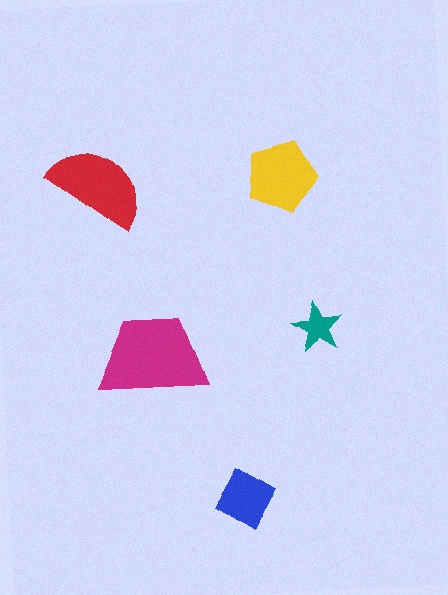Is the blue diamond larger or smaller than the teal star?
Larger.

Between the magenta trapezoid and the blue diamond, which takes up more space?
The magenta trapezoid.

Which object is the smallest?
The teal star.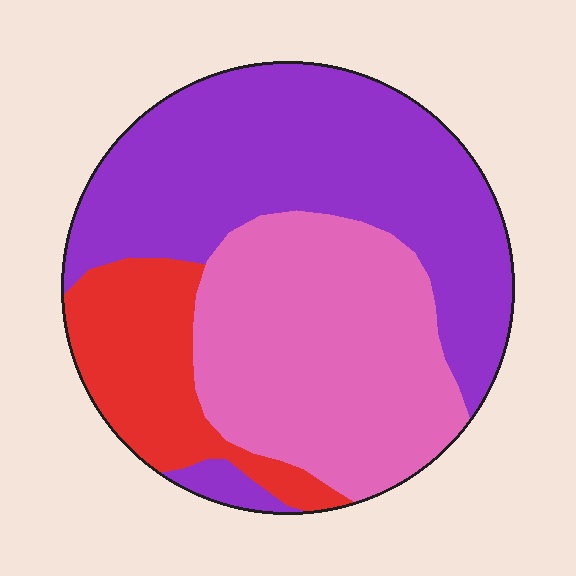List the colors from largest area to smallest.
From largest to smallest: purple, pink, red.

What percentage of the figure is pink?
Pink covers about 35% of the figure.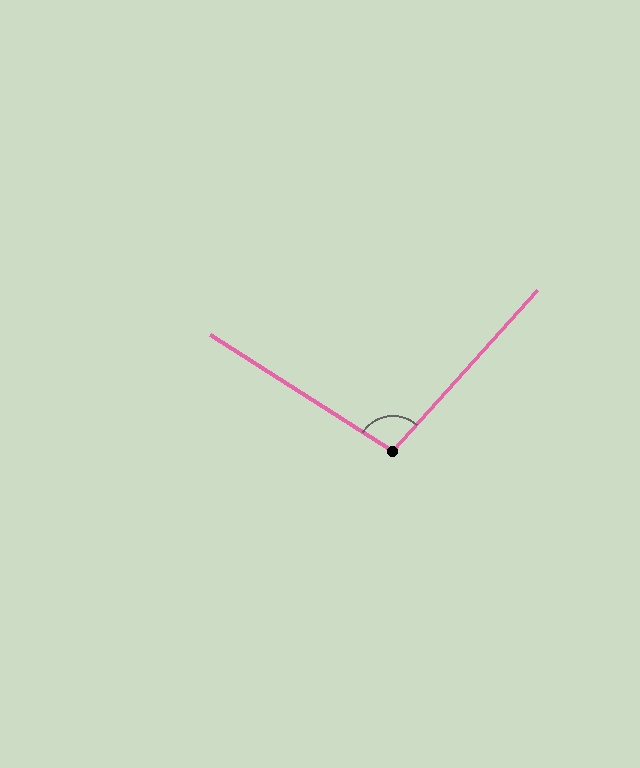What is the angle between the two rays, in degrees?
Approximately 100 degrees.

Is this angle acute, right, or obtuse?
It is obtuse.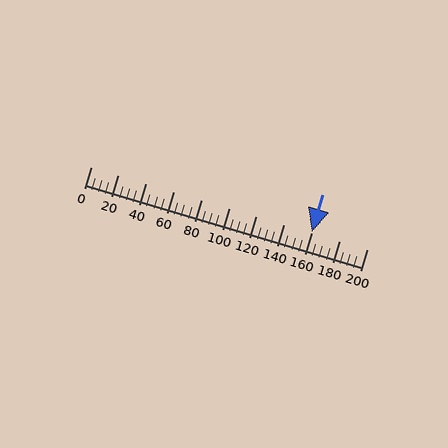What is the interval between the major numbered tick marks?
The major tick marks are spaced 20 units apart.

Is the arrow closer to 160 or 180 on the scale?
The arrow is closer to 160.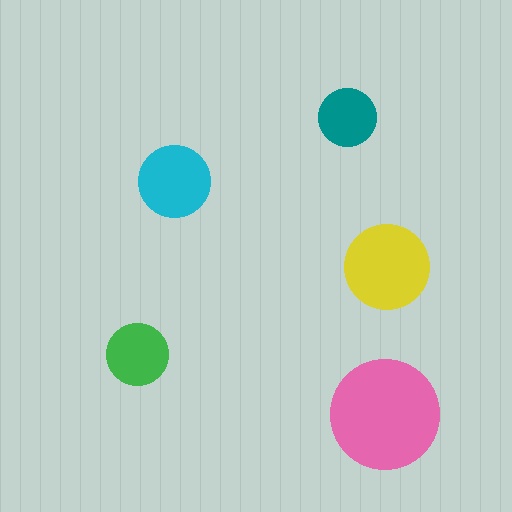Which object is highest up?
The teal circle is topmost.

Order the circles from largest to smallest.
the pink one, the yellow one, the cyan one, the green one, the teal one.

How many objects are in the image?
There are 5 objects in the image.